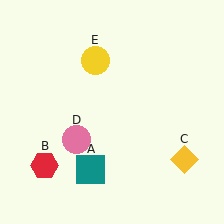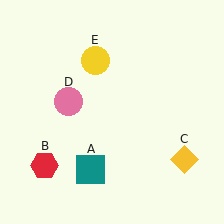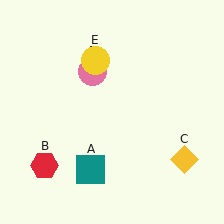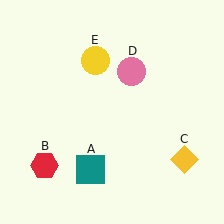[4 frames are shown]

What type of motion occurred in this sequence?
The pink circle (object D) rotated clockwise around the center of the scene.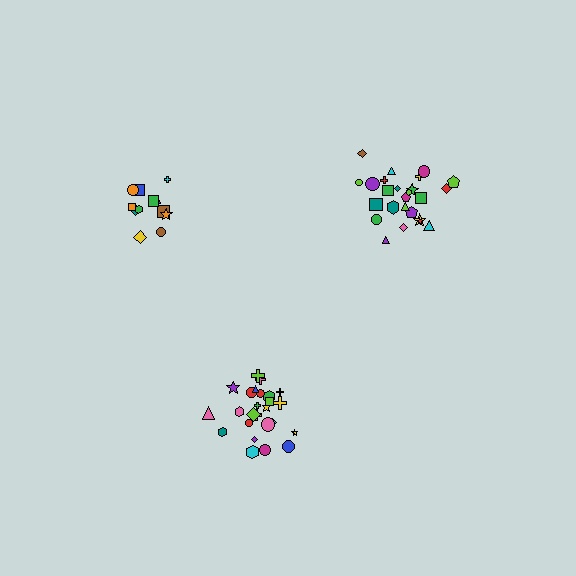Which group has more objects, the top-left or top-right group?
The top-right group.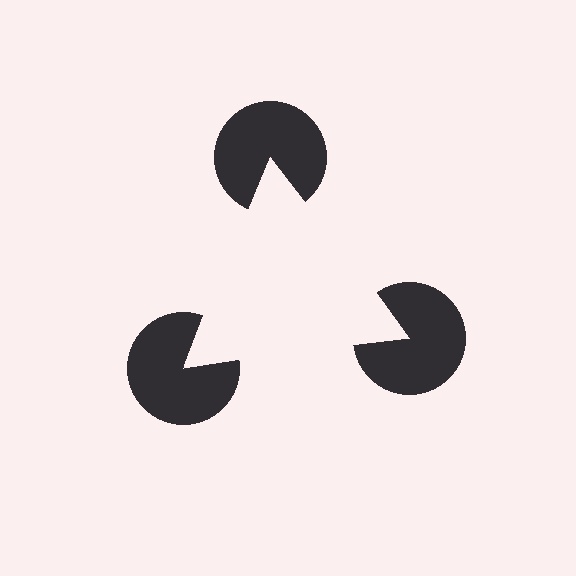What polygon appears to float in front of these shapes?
An illusory triangle — its edges are inferred from the aligned wedge cuts in the pac-man discs, not physically drawn.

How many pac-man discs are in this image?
There are 3 — one at each vertex of the illusory triangle.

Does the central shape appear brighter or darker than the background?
It typically appears slightly brighter than the background, even though no actual brightness change is drawn.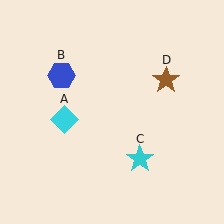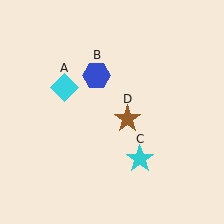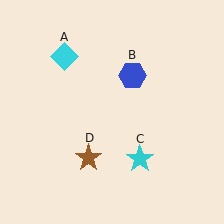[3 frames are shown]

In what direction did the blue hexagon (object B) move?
The blue hexagon (object B) moved right.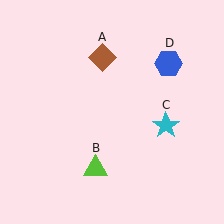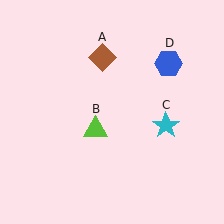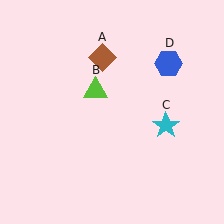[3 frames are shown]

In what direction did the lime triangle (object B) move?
The lime triangle (object B) moved up.